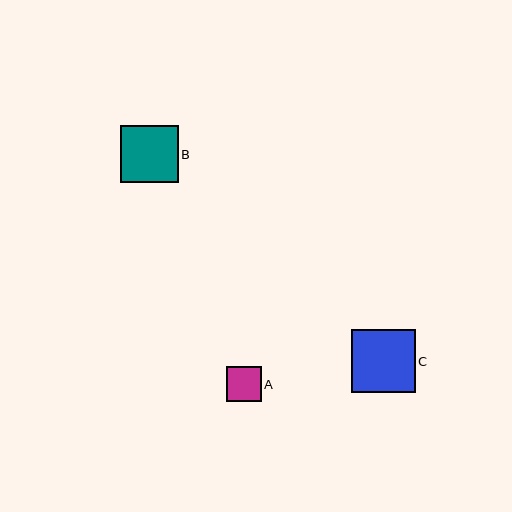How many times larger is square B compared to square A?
Square B is approximately 1.6 times the size of square A.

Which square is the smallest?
Square A is the smallest with a size of approximately 35 pixels.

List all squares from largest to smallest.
From largest to smallest: C, B, A.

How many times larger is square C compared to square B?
Square C is approximately 1.1 times the size of square B.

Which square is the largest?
Square C is the largest with a size of approximately 63 pixels.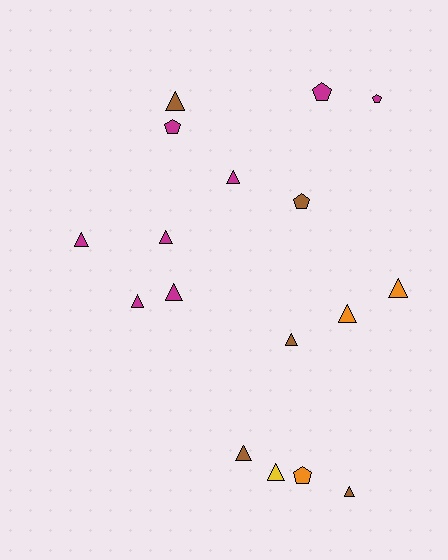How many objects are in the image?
There are 17 objects.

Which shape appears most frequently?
Triangle, with 12 objects.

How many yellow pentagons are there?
There are no yellow pentagons.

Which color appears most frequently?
Magenta, with 8 objects.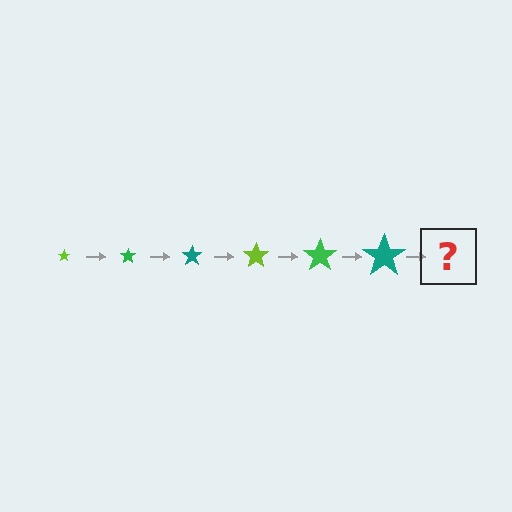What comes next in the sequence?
The next element should be a lime star, larger than the previous one.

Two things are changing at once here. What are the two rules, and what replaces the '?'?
The two rules are that the star grows larger each step and the color cycles through lime, green, and teal. The '?' should be a lime star, larger than the previous one.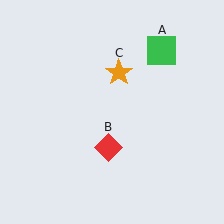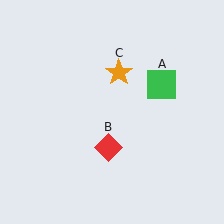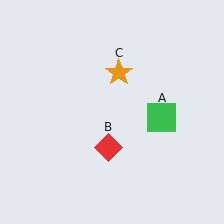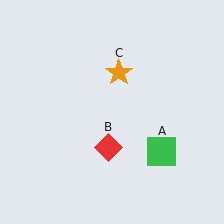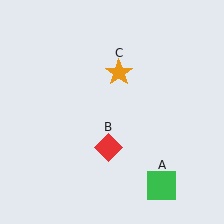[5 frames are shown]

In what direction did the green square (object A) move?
The green square (object A) moved down.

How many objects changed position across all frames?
1 object changed position: green square (object A).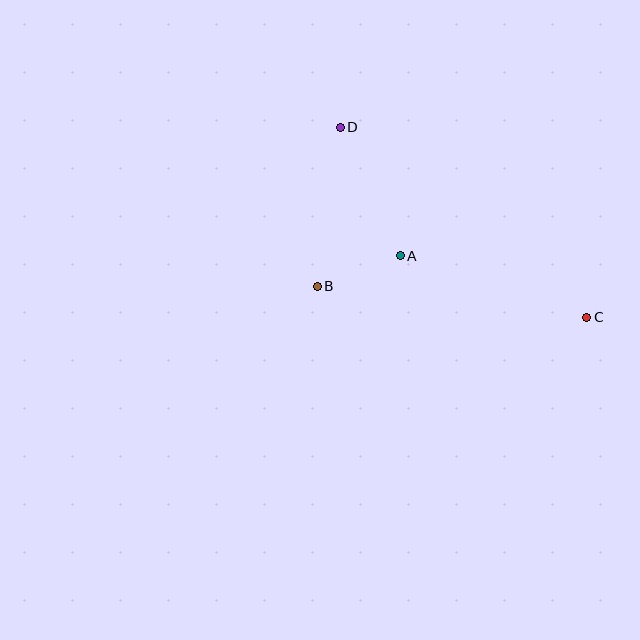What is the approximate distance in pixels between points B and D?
The distance between B and D is approximately 161 pixels.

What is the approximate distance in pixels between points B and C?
The distance between B and C is approximately 271 pixels.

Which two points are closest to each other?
Points A and B are closest to each other.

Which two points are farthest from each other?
Points C and D are farthest from each other.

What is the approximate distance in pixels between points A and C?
The distance between A and C is approximately 196 pixels.